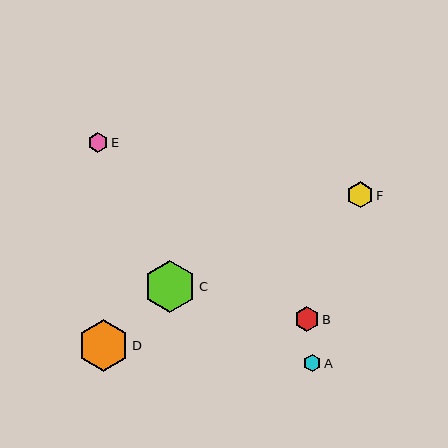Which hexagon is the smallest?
Hexagon A is the smallest with a size of approximately 17 pixels.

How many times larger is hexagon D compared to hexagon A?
Hexagon D is approximately 3.0 times the size of hexagon A.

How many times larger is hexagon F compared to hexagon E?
Hexagon F is approximately 1.3 times the size of hexagon E.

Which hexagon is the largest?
Hexagon C is the largest with a size of approximately 52 pixels.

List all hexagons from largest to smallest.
From largest to smallest: C, D, F, B, E, A.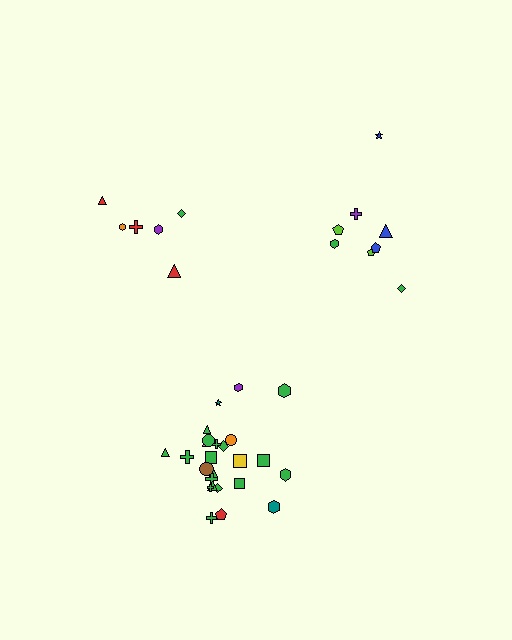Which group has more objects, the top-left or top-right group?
The top-right group.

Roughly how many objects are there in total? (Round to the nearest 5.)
Roughly 40 objects in total.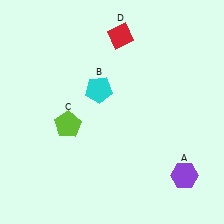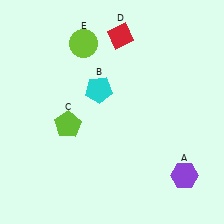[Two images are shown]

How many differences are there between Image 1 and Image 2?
There is 1 difference between the two images.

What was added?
A lime circle (E) was added in Image 2.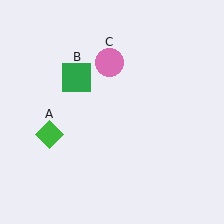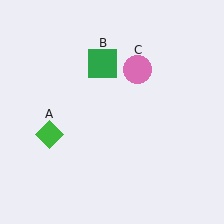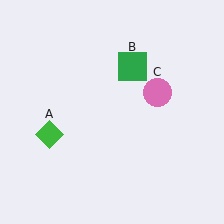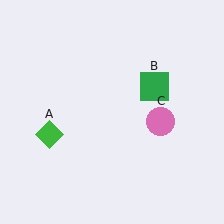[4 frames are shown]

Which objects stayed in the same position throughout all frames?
Green diamond (object A) remained stationary.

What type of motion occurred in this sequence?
The green square (object B), pink circle (object C) rotated clockwise around the center of the scene.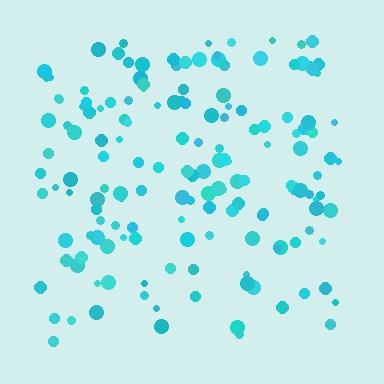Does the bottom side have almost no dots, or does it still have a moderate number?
Still a moderate number, just noticeably fewer than the top.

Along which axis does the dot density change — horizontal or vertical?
Vertical.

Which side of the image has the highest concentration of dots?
The top.